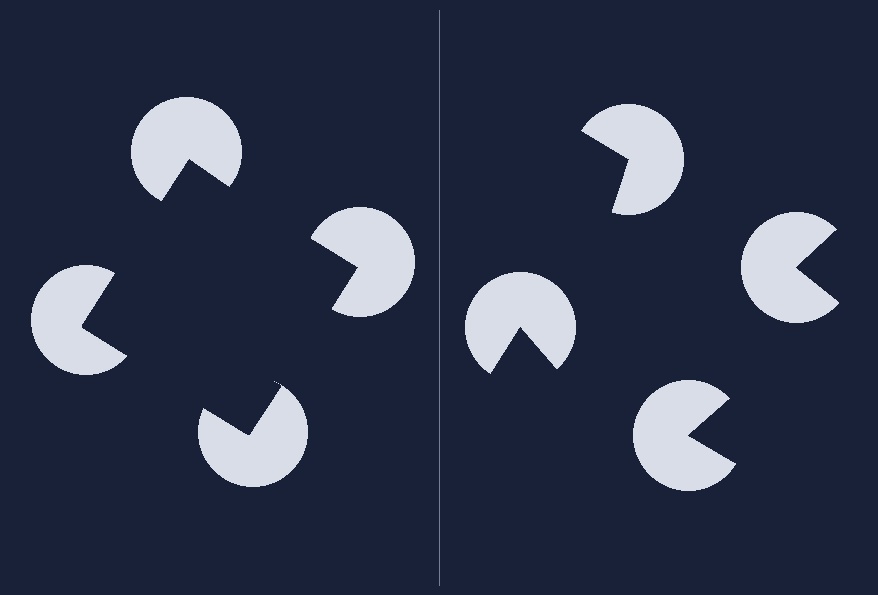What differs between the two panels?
The pac-man discs are positioned identically on both sides; only the wedge orientations differ. On the left they align to a square; on the right they are misaligned.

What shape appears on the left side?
An illusory square.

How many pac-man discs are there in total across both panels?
8 — 4 on each side.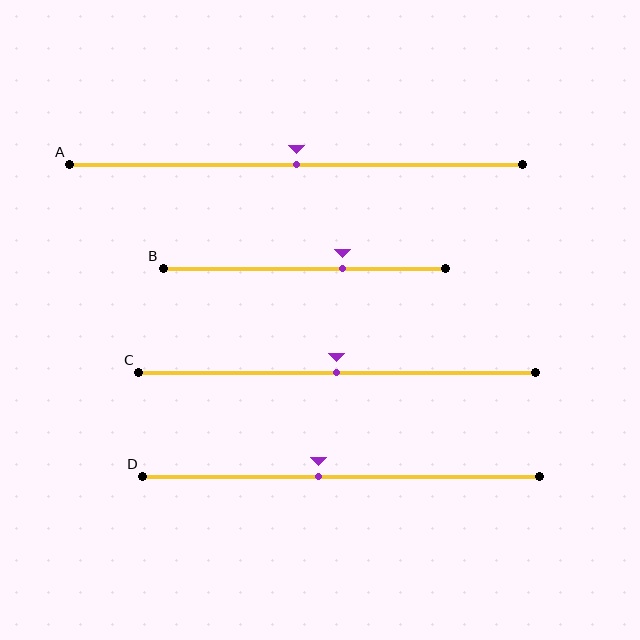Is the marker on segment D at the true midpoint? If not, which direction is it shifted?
No, the marker on segment D is shifted to the left by about 6% of the segment length.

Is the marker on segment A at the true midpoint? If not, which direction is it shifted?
Yes, the marker on segment A is at the true midpoint.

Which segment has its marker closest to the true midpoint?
Segment A has its marker closest to the true midpoint.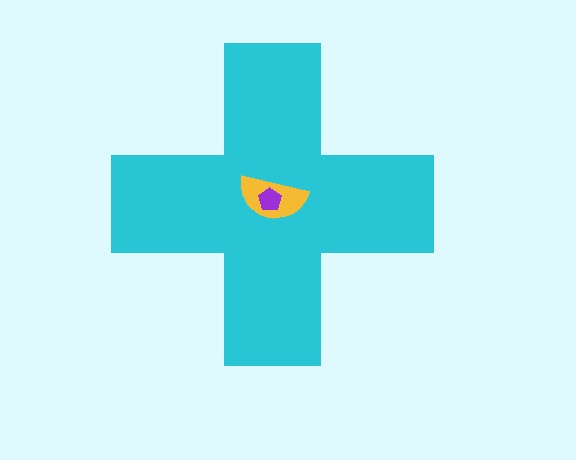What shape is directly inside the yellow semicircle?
The purple pentagon.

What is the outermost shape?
The cyan cross.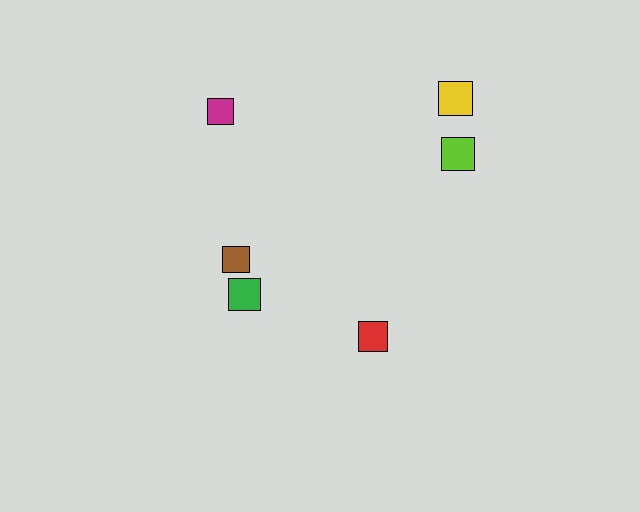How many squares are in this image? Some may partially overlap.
There are 6 squares.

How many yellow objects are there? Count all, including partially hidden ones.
There is 1 yellow object.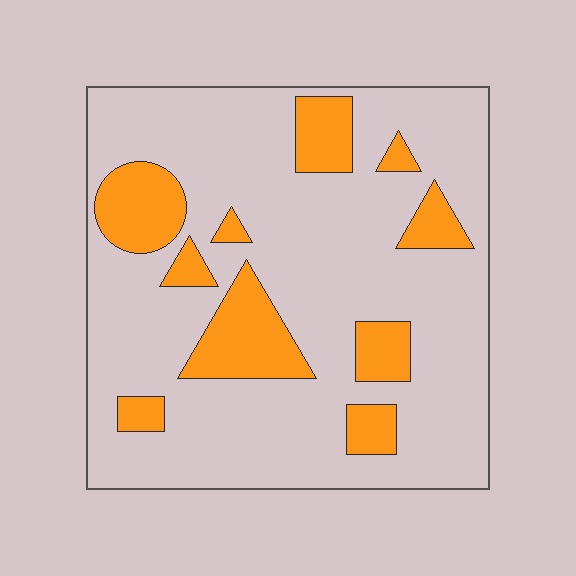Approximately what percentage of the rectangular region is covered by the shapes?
Approximately 20%.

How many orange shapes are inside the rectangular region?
10.